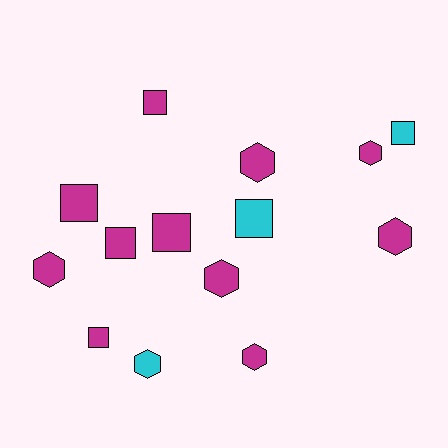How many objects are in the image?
There are 14 objects.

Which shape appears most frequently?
Hexagon, with 7 objects.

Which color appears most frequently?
Magenta, with 11 objects.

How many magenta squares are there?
There are 5 magenta squares.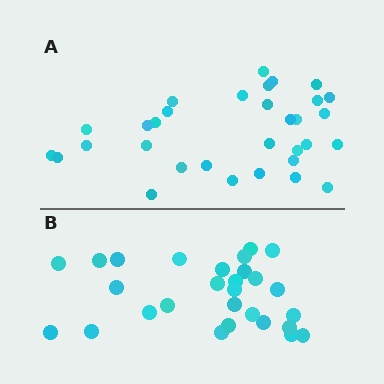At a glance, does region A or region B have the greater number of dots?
Region A (the top region) has more dots.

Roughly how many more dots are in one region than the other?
Region A has about 4 more dots than region B.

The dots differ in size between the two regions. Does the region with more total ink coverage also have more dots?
No. Region B has more total ink coverage because its dots are larger, but region A actually contains more individual dots. Total area can be misleading — the number of items is what matters here.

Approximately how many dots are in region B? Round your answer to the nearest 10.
About 30 dots. (The exact count is 28, which rounds to 30.)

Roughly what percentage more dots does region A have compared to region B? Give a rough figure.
About 15% more.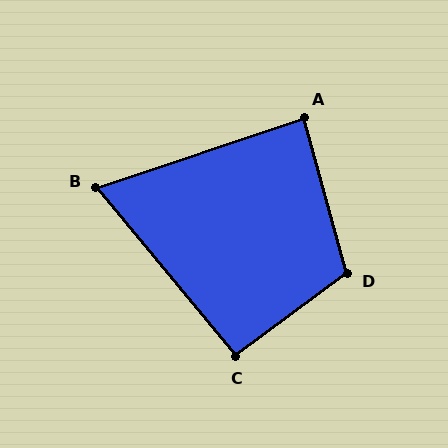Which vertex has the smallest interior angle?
B, at approximately 69 degrees.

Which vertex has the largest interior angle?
D, at approximately 111 degrees.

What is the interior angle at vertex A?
Approximately 87 degrees (approximately right).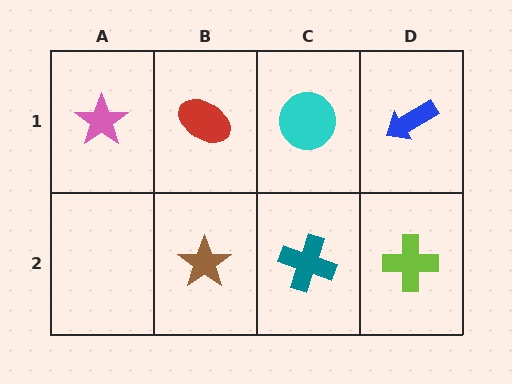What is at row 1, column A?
A pink star.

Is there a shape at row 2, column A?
No, that cell is empty.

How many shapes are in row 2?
3 shapes.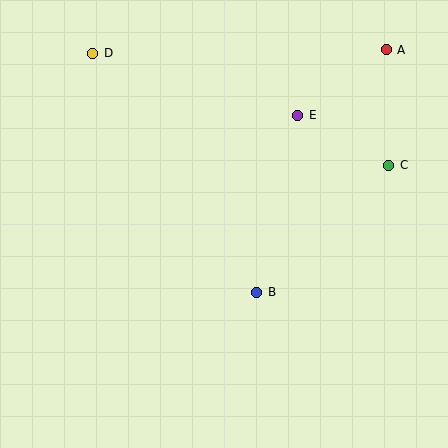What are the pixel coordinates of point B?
Point B is at (257, 292).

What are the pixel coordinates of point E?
Point E is at (298, 115).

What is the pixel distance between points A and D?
The distance between A and D is 293 pixels.